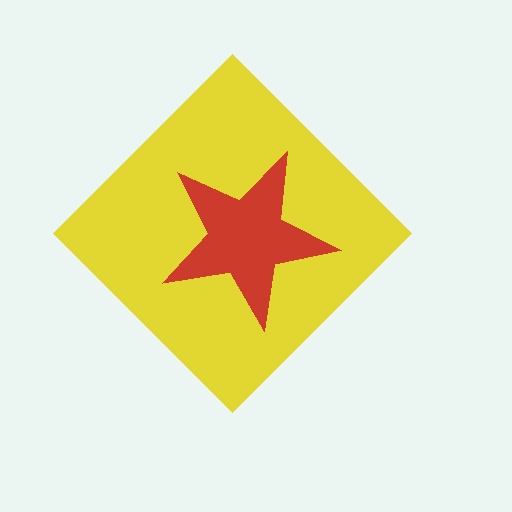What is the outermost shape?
The yellow diamond.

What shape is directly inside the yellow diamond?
The red star.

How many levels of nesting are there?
2.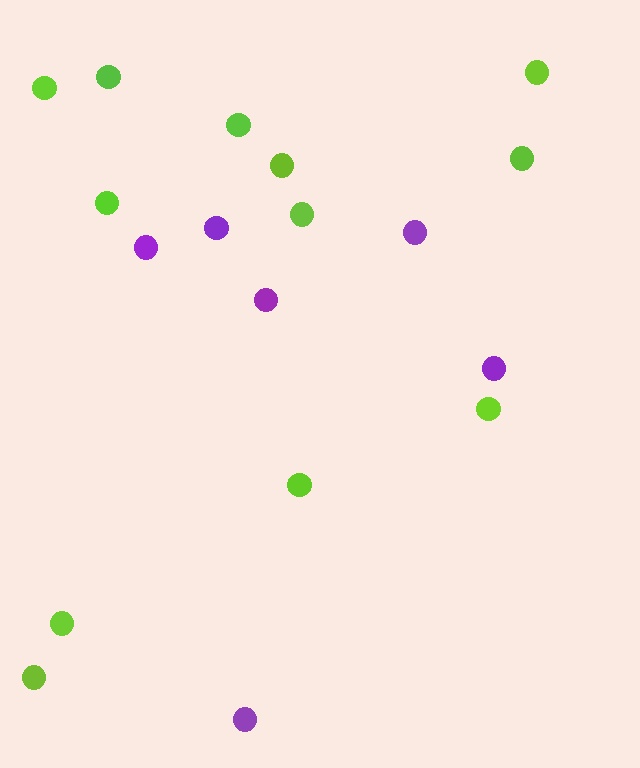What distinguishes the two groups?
There are 2 groups: one group of purple circles (6) and one group of lime circles (12).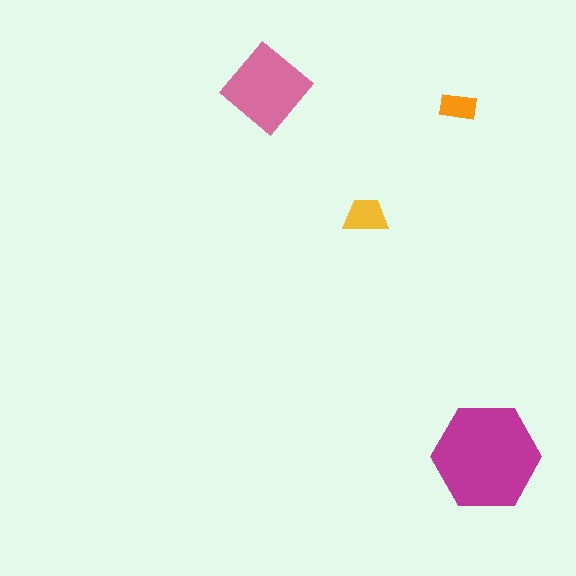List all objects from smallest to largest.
The orange rectangle, the yellow trapezoid, the pink diamond, the magenta hexagon.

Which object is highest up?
The pink diamond is topmost.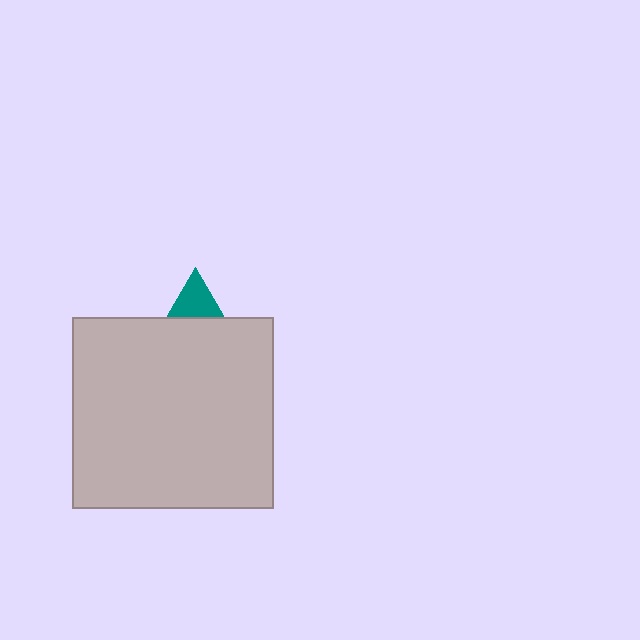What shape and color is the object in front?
The object in front is a light gray rectangle.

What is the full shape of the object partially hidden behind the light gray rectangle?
The partially hidden object is a teal triangle.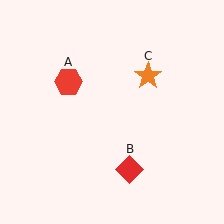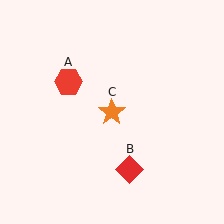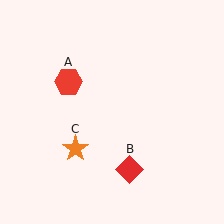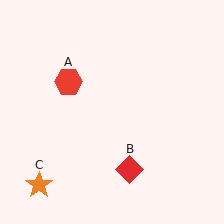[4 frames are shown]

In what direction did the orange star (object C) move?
The orange star (object C) moved down and to the left.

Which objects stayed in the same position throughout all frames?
Red hexagon (object A) and red diamond (object B) remained stationary.